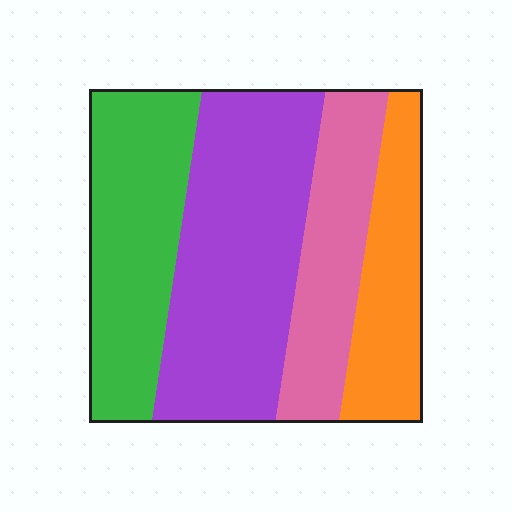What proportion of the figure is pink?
Pink covers 19% of the figure.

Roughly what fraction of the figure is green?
Green takes up about one quarter (1/4) of the figure.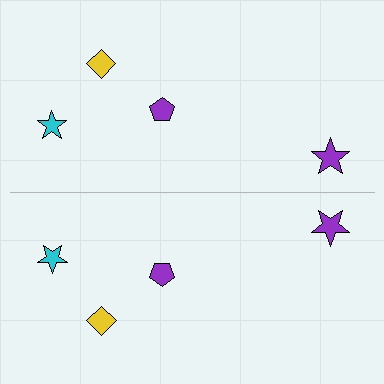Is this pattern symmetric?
Yes, this pattern has bilateral (reflection) symmetry.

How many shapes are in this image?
There are 8 shapes in this image.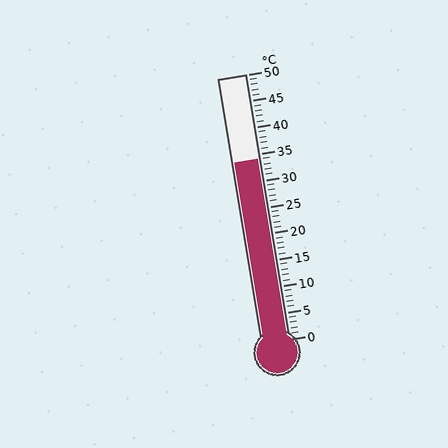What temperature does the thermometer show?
The thermometer shows approximately 34°C.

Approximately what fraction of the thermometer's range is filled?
The thermometer is filled to approximately 70% of its range.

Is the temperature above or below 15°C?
The temperature is above 15°C.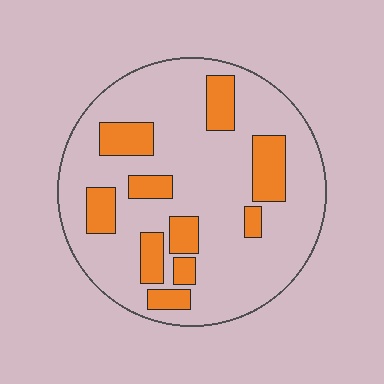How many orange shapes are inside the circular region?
10.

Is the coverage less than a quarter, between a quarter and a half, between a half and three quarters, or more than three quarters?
Less than a quarter.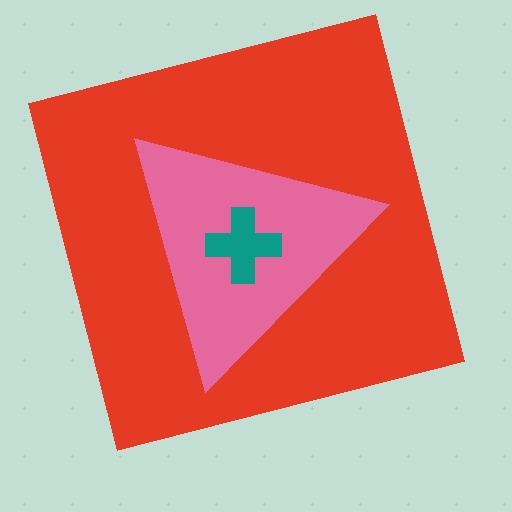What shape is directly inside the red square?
The pink triangle.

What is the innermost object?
The teal cross.